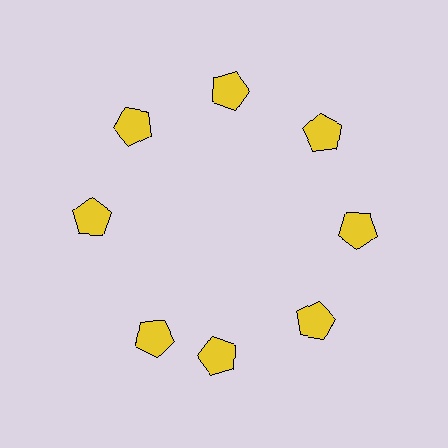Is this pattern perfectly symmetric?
No. The 8 yellow pentagons are arranged in a ring, but one element near the 8 o'clock position is rotated out of alignment along the ring, breaking the 8-fold rotational symmetry.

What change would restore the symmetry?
The symmetry would be restored by rotating it back into even spacing with its neighbors so that all 8 pentagons sit at equal angles and equal distance from the center.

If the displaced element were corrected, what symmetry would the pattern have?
It would have 8-fold rotational symmetry — the pattern would map onto itself every 45 degrees.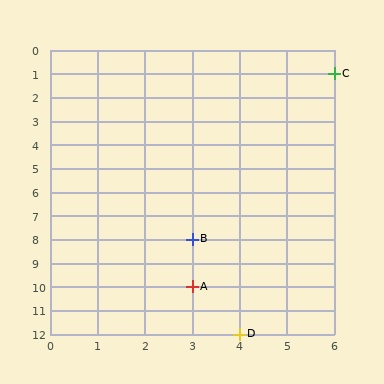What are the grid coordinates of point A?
Point A is at grid coordinates (3, 10).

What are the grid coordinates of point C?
Point C is at grid coordinates (6, 1).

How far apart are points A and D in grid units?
Points A and D are 1 column and 2 rows apart (about 2.2 grid units diagonally).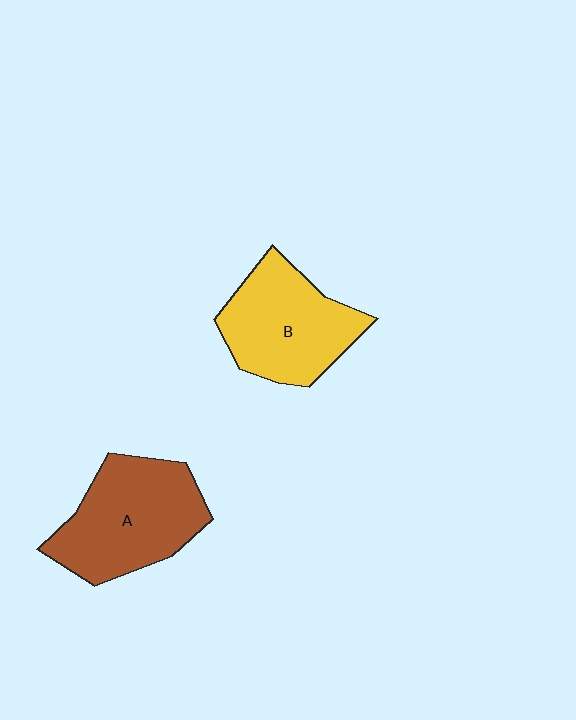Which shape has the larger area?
Shape A (brown).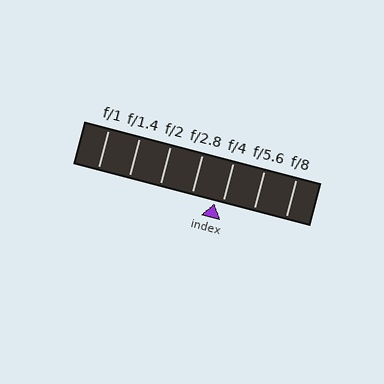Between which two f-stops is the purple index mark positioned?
The index mark is between f/2.8 and f/4.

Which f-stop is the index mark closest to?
The index mark is closest to f/4.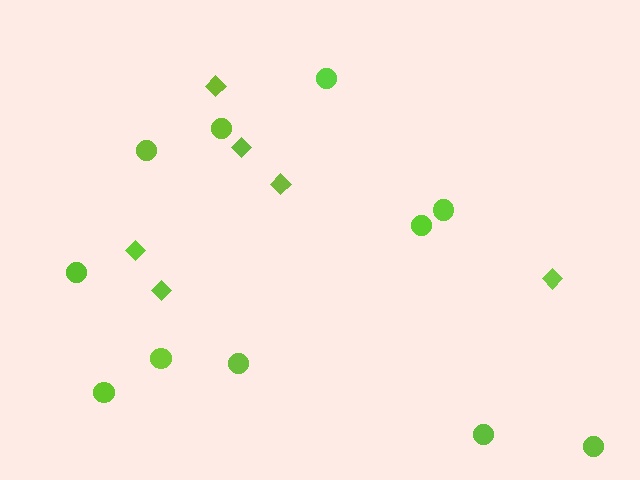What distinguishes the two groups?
There are 2 groups: one group of circles (11) and one group of diamonds (6).